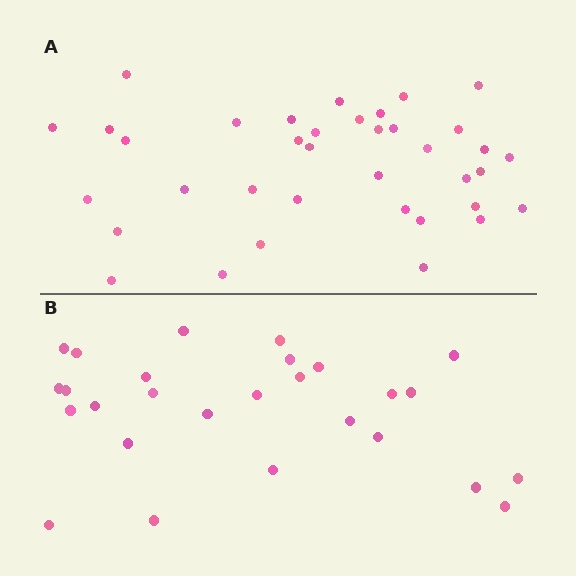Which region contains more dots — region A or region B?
Region A (the top region) has more dots.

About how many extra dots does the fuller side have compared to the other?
Region A has roughly 10 or so more dots than region B.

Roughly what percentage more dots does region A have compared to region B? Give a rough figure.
About 35% more.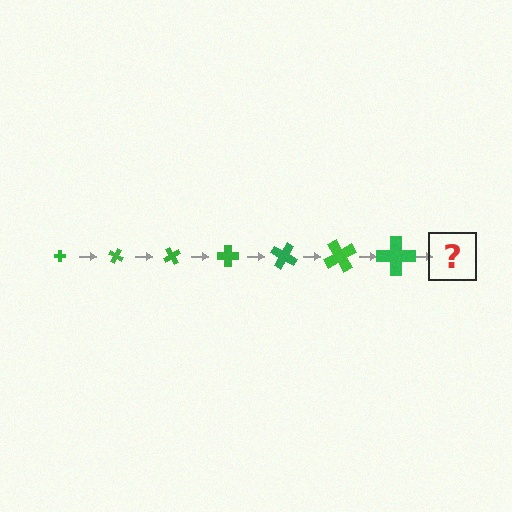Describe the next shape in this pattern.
It should be a cross, larger than the previous one and rotated 210 degrees from the start.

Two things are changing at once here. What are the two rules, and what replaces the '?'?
The two rules are that the cross grows larger each step and it rotates 30 degrees each step. The '?' should be a cross, larger than the previous one and rotated 210 degrees from the start.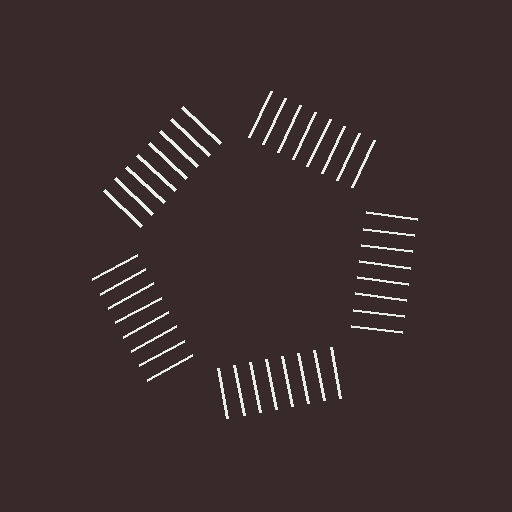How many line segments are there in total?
40 — 8 along each of the 5 edges.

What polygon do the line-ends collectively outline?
An illusory pentagon — the line segments terminate on its edges but no continuous stroke is drawn.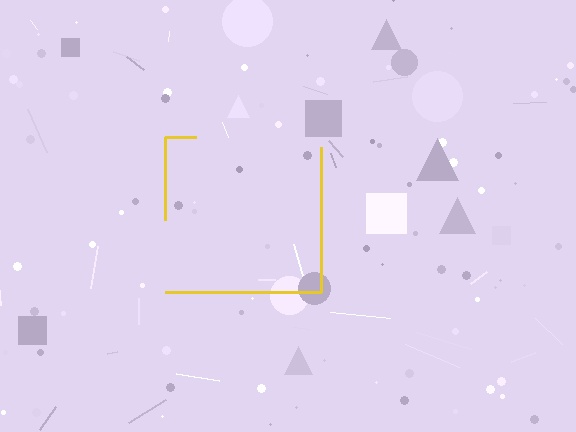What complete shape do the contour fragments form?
The contour fragments form a square.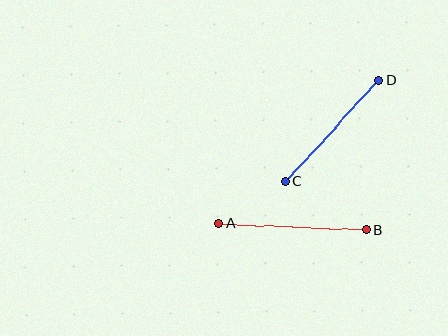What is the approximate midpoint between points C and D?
The midpoint is at approximately (332, 131) pixels.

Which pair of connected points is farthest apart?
Points A and B are farthest apart.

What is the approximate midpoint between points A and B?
The midpoint is at approximately (292, 227) pixels.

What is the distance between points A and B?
The distance is approximately 148 pixels.